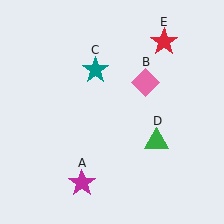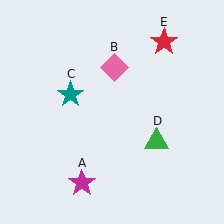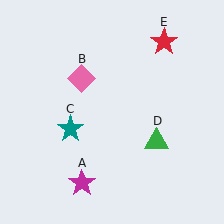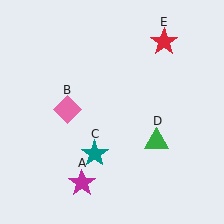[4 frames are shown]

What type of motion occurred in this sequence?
The pink diamond (object B), teal star (object C) rotated counterclockwise around the center of the scene.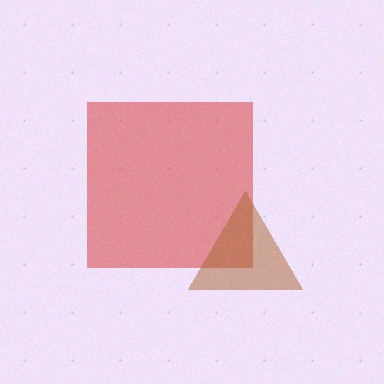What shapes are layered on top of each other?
The layered shapes are: a red square, a brown triangle.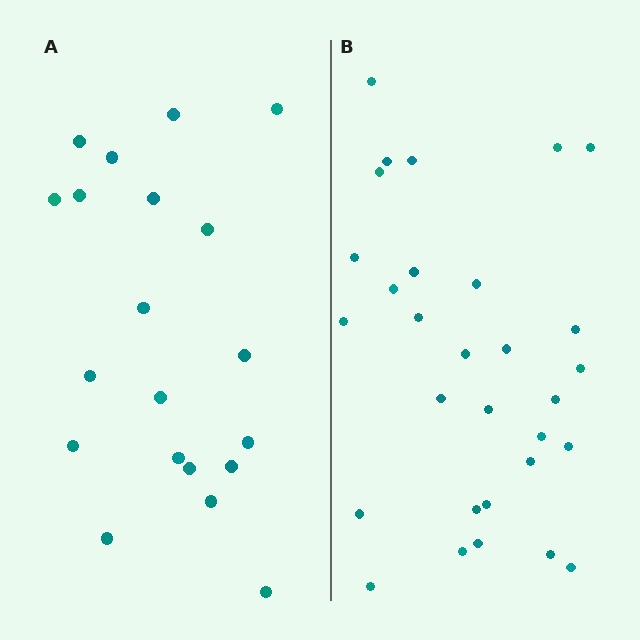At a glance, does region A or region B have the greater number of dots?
Region B (the right region) has more dots.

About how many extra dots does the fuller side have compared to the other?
Region B has roughly 10 or so more dots than region A.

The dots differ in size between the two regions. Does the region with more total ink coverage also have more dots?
No. Region A has more total ink coverage because its dots are larger, but region B actually contains more individual dots. Total area can be misleading — the number of items is what matters here.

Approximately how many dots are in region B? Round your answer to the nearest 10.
About 30 dots.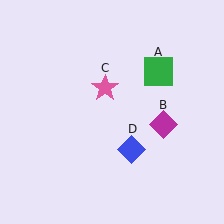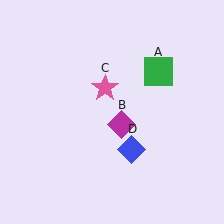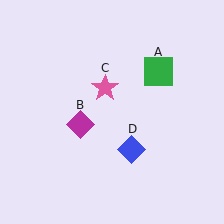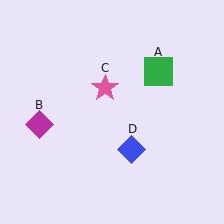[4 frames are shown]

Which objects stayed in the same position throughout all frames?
Green square (object A) and pink star (object C) and blue diamond (object D) remained stationary.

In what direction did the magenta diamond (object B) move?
The magenta diamond (object B) moved left.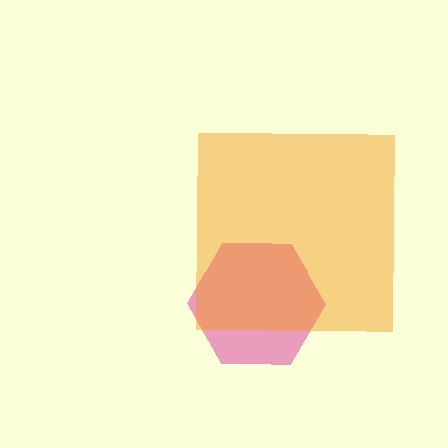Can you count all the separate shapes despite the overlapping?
Yes, there are 2 separate shapes.